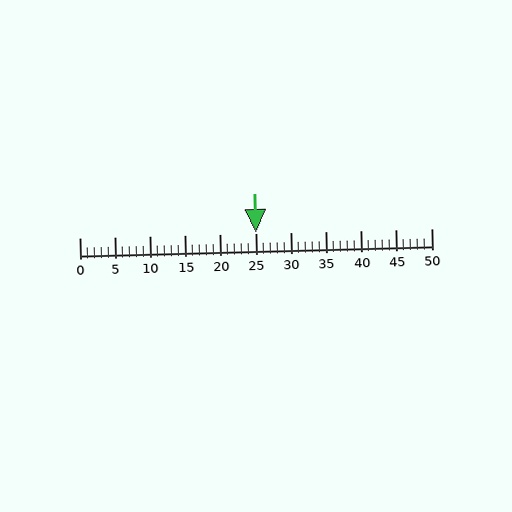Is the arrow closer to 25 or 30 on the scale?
The arrow is closer to 25.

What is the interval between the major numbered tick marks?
The major tick marks are spaced 5 units apart.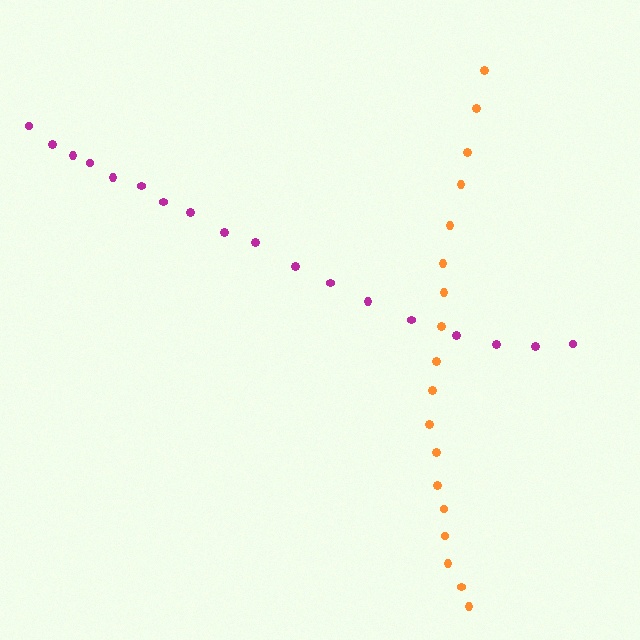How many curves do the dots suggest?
There are 2 distinct paths.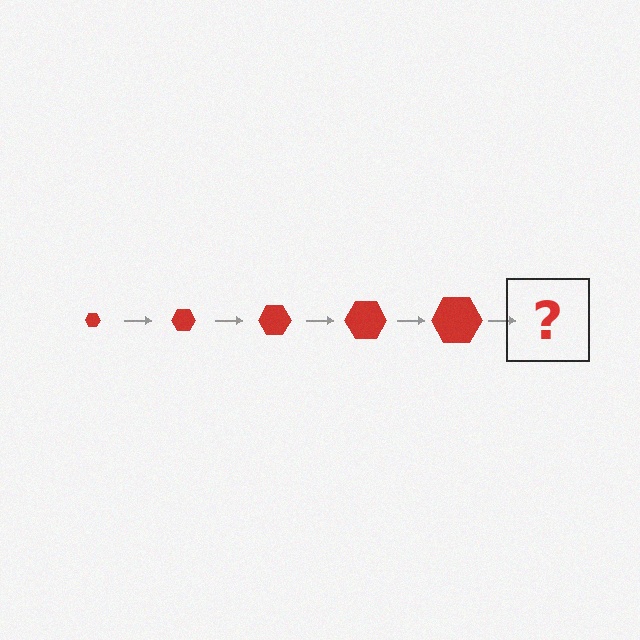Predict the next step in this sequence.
The next step is a red hexagon, larger than the previous one.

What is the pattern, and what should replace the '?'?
The pattern is that the hexagon gets progressively larger each step. The '?' should be a red hexagon, larger than the previous one.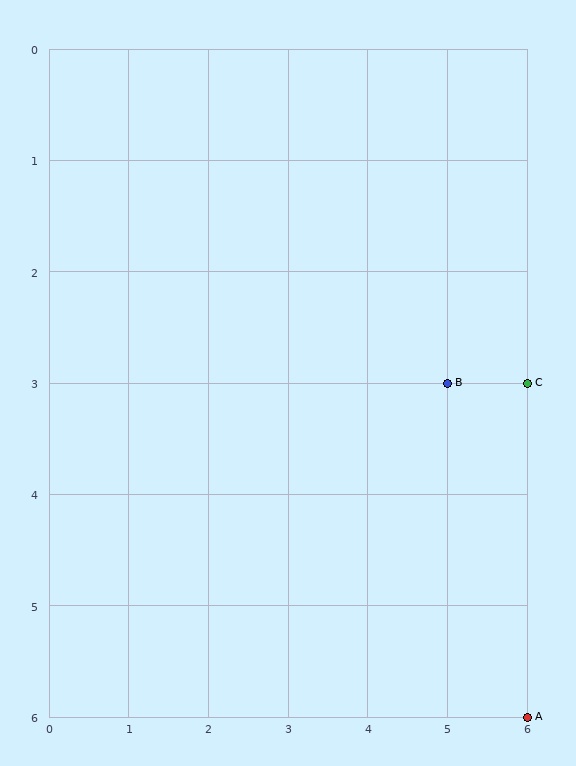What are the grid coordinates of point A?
Point A is at grid coordinates (6, 6).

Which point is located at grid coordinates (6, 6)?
Point A is at (6, 6).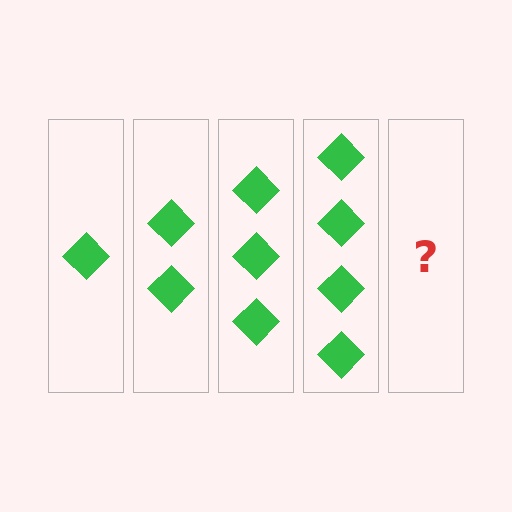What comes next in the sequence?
The next element should be 5 diamonds.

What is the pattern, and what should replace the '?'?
The pattern is that each step adds one more diamond. The '?' should be 5 diamonds.